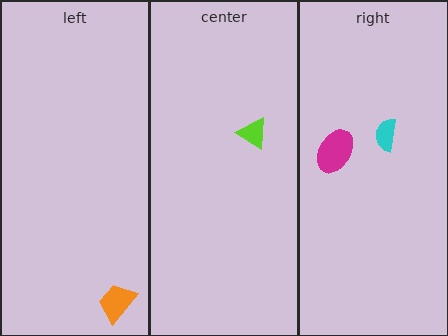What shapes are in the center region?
The lime triangle.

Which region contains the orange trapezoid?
The left region.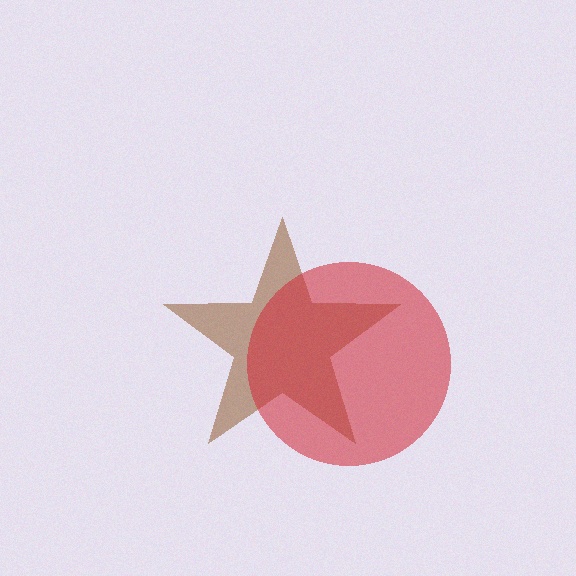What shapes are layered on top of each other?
The layered shapes are: a brown star, a red circle.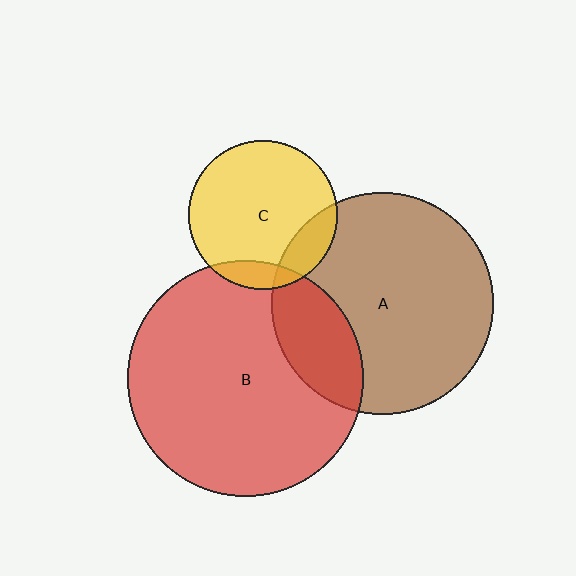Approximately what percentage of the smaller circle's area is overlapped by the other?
Approximately 15%.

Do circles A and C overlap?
Yes.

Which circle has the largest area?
Circle B (red).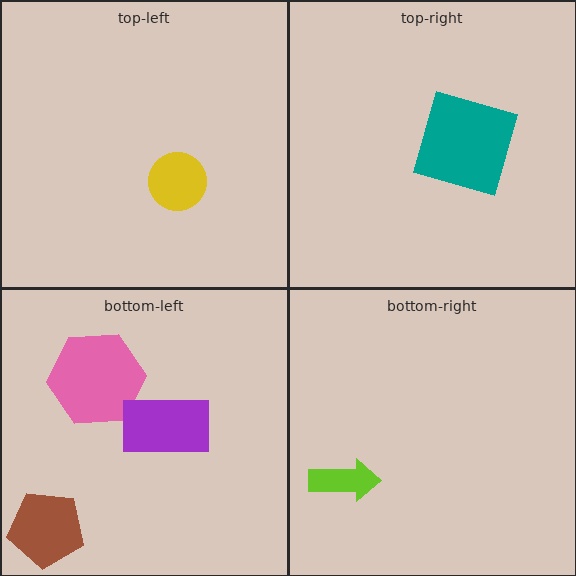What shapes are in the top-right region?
The teal square.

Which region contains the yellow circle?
The top-left region.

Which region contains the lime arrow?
The bottom-right region.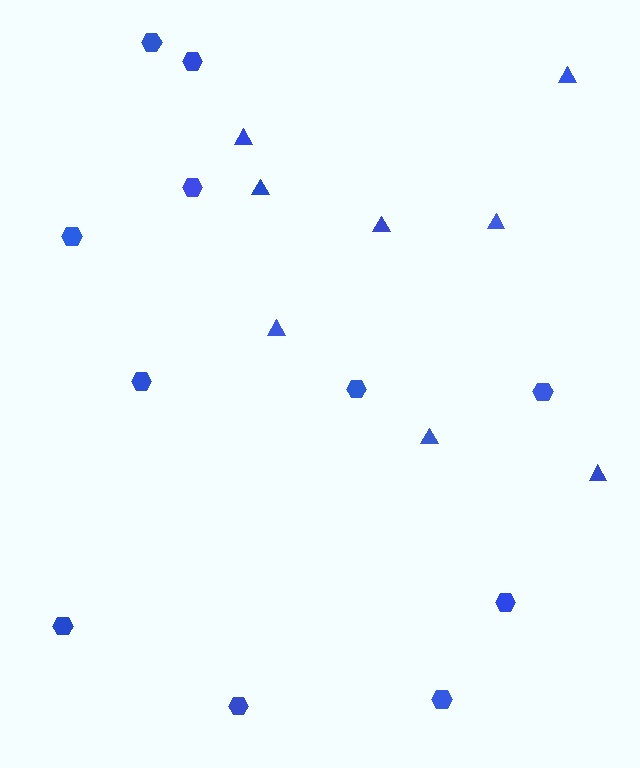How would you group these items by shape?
There are 2 groups: one group of triangles (8) and one group of hexagons (11).